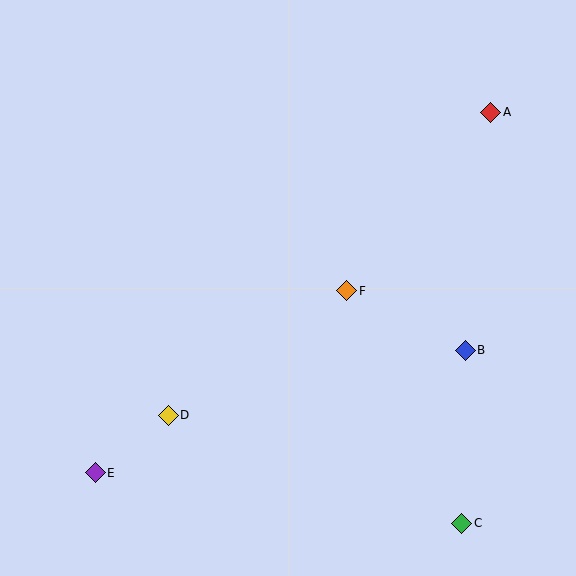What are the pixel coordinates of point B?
Point B is at (465, 350).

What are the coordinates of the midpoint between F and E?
The midpoint between F and E is at (221, 382).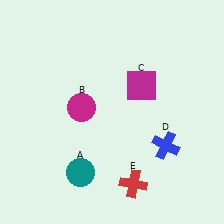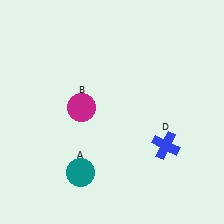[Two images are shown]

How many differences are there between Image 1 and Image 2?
There are 2 differences between the two images.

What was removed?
The red cross (E), the magenta square (C) were removed in Image 2.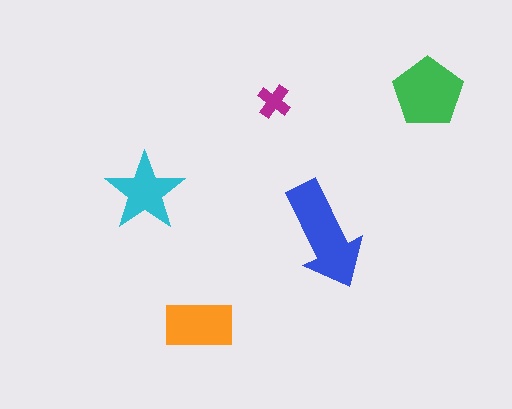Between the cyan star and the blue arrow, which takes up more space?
The blue arrow.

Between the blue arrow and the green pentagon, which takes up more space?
The blue arrow.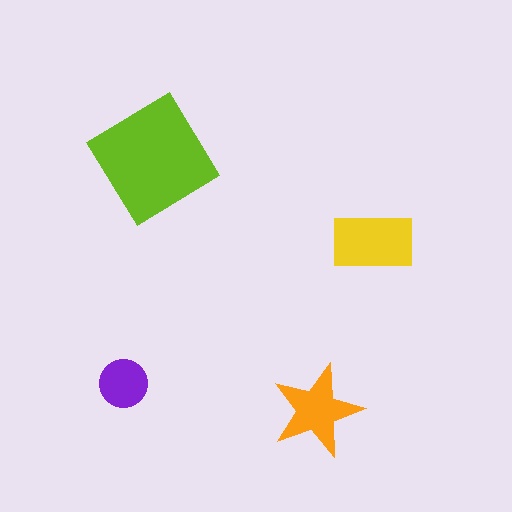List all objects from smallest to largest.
The purple circle, the orange star, the yellow rectangle, the lime diamond.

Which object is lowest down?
The orange star is bottommost.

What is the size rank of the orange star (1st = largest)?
3rd.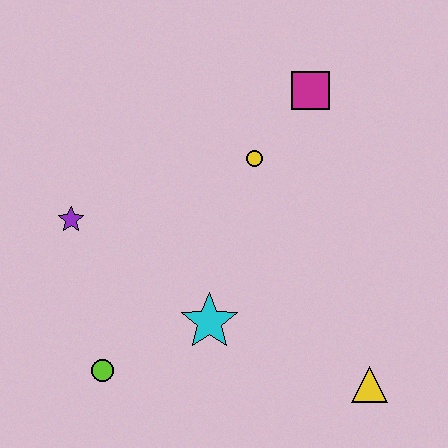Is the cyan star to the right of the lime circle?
Yes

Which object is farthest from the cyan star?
The magenta square is farthest from the cyan star.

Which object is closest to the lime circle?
The cyan star is closest to the lime circle.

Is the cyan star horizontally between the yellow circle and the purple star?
Yes